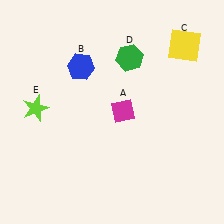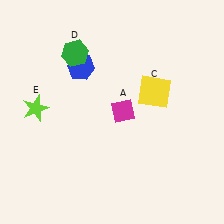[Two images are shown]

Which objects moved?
The objects that moved are: the yellow square (C), the green hexagon (D).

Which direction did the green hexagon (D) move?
The green hexagon (D) moved left.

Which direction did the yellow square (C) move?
The yellow square (C) moved down.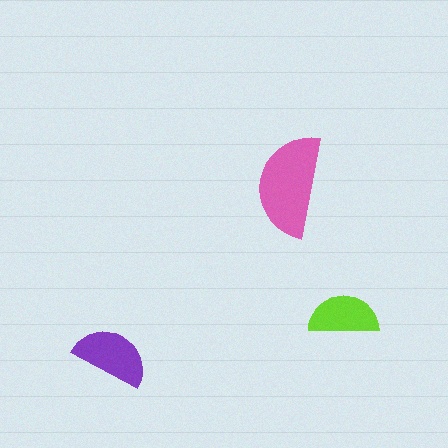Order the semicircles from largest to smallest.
the pink one, the purple one, the lime one.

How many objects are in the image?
There are 3 objects in the image.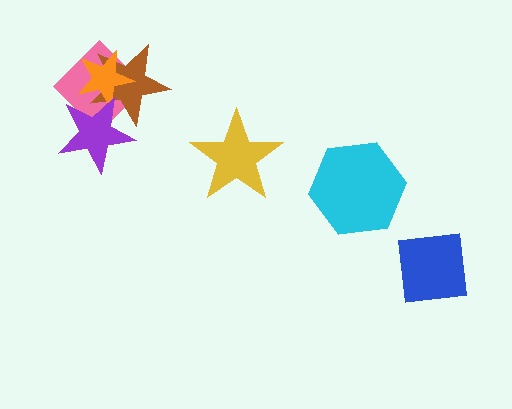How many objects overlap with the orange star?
3 objects overlap with the orange star.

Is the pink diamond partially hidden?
Yes, it is partially covered by another shape.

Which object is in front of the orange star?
The purple star is in front of the orange star.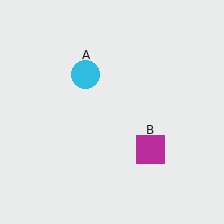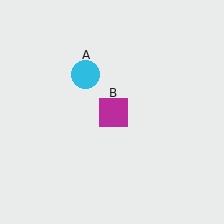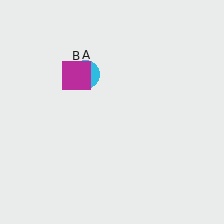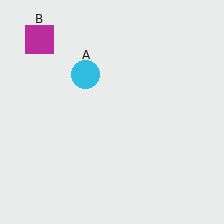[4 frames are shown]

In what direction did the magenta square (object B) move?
The magenta square (object B) moved up and to the left.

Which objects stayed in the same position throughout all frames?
Cyan circle (object A) remained stationary.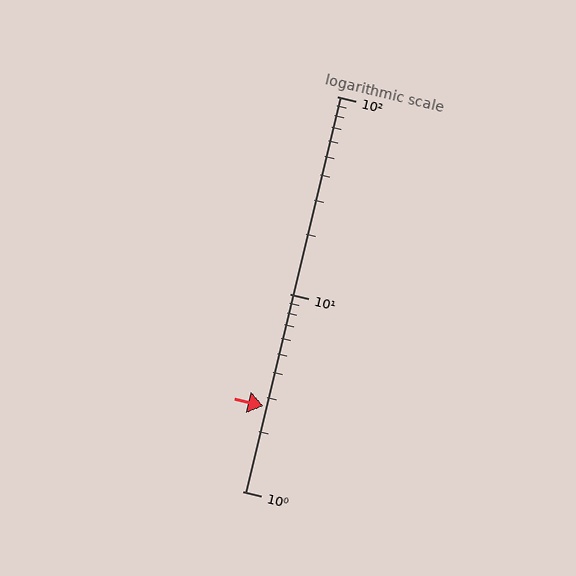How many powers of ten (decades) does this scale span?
The scale spans 2 decades, from 1 to 100.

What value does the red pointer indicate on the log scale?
The pointer indicates approximately 2.7.